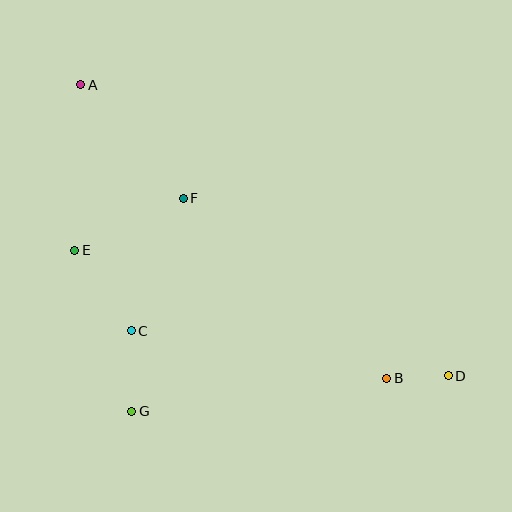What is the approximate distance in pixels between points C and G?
The distance between C and G is approximately 81 pixels.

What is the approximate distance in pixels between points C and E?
The distance between C and E is approximately 98 pixels.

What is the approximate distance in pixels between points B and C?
The distance between B and C is approximately 260 pixels.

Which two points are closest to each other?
Points B and D are closest to each other.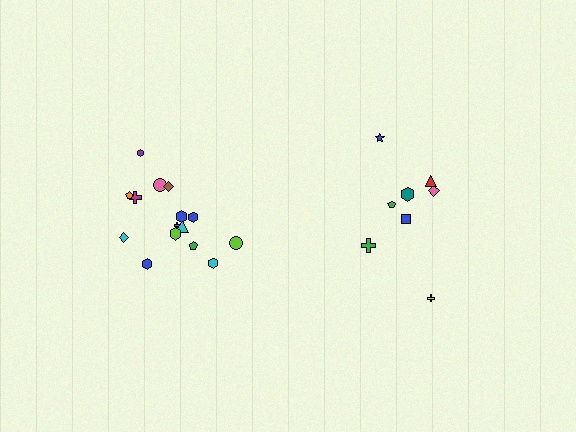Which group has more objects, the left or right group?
The left group.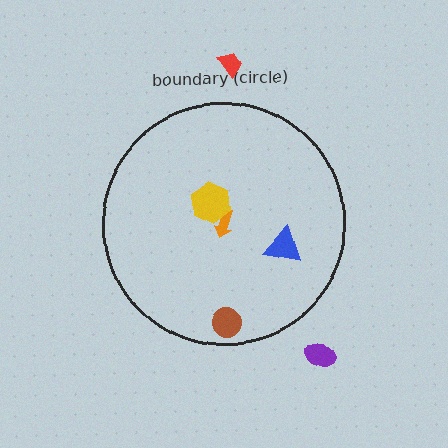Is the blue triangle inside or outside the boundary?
Inside.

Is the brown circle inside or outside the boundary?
Inside.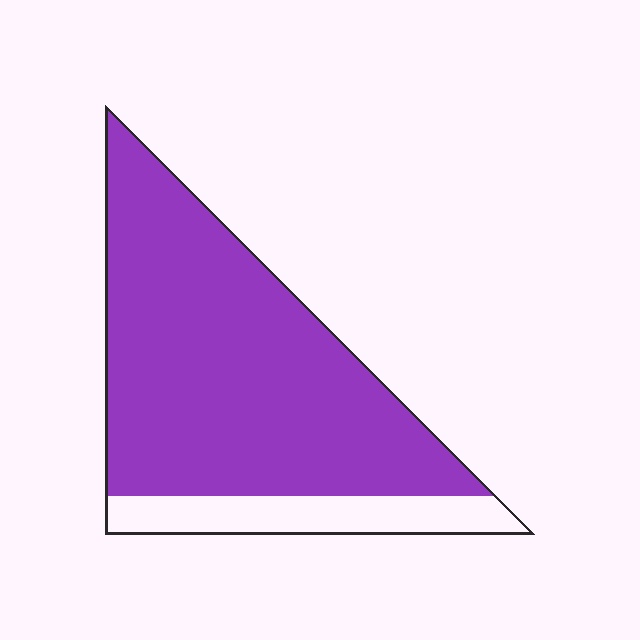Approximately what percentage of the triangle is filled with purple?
Approximately 85%.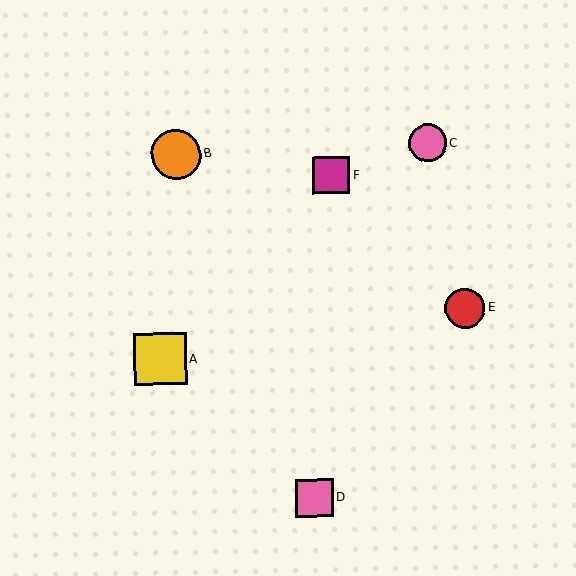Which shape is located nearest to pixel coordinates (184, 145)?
The orange circle (labeled B) at (176, 154) is nearest to that location.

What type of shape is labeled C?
Shape C is a pink circle.